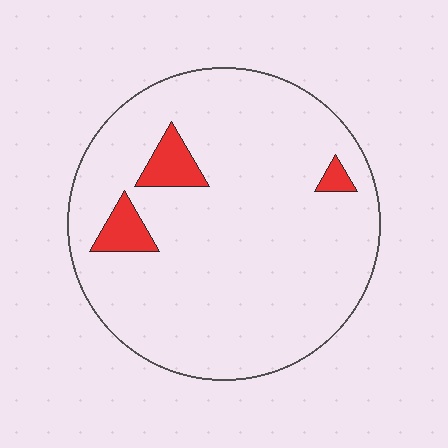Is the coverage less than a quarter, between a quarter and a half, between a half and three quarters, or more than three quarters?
Less than a quarter.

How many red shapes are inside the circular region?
3.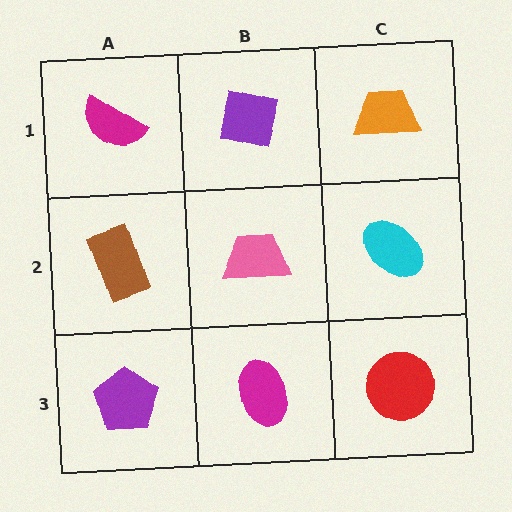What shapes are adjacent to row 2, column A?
A magenta semicircle (row 1, column A), a purple pentagon (row 3, column A), a pink trapezoid (row 2, column B).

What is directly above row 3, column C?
A cyan ellipse.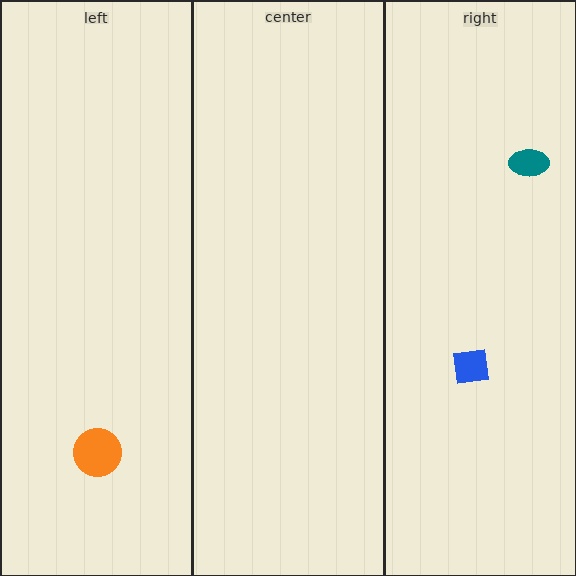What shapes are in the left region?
The orange circle.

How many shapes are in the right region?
2.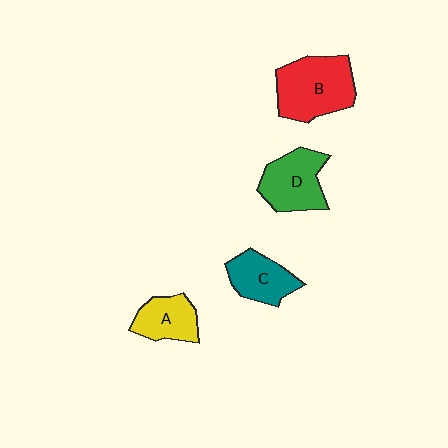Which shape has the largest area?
Shape B (red).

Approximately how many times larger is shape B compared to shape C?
Approximately 1.6 times.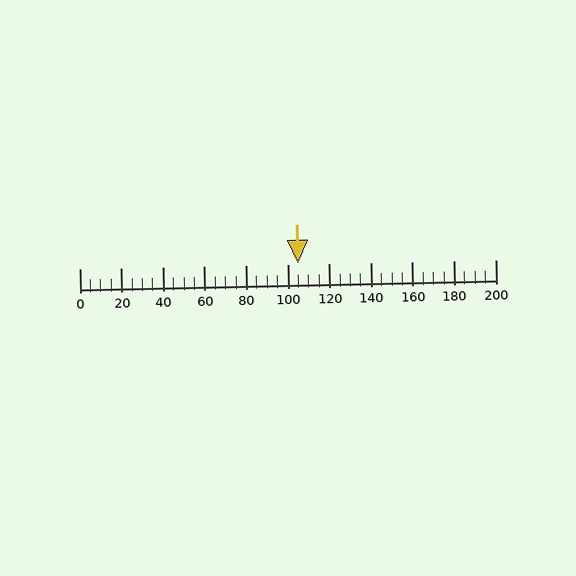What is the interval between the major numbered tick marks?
The major tick marks are spaced 20 units apart.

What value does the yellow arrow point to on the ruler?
The yellow arrow points to approximately 105.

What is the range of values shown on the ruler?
The ruler shows values from 0 to 200.